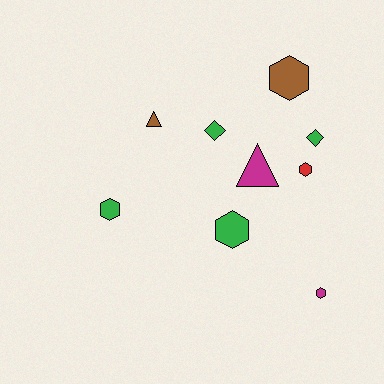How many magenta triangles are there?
There is 1 magenta triangle.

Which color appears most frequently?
Green, with 4 objects.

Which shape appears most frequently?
Hexagon, with 5 objects.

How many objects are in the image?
There are 9 objects.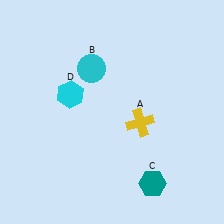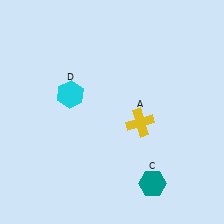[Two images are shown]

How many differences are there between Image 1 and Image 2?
There is 1 difference between the two images.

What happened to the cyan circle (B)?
The cyan circle (B) was removed in Image 2. It was in the top-left area of Image 1.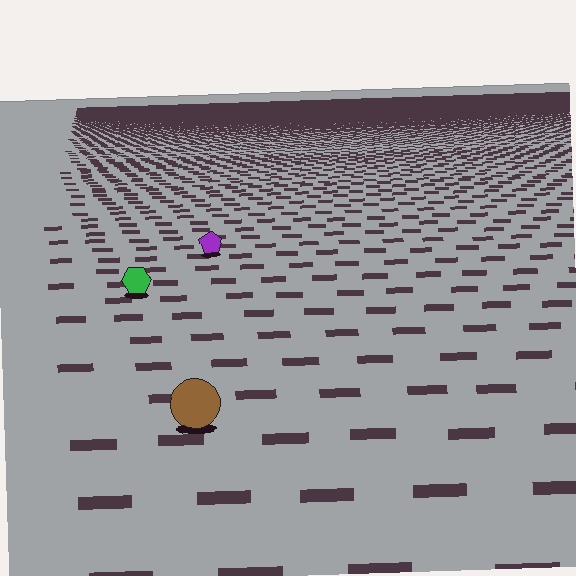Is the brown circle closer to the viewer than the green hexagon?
Yes. The brown circle is closer — you can tell from the texture gradient: the ground texture is coarser near it.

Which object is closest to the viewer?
The brown circle is closest. The texture marks near it are larger and more spread out.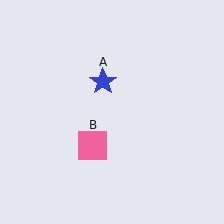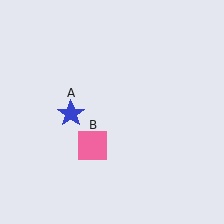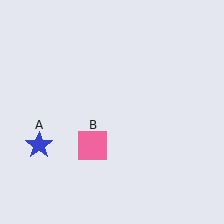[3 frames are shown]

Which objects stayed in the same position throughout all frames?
Pink square (object B) remained stationary.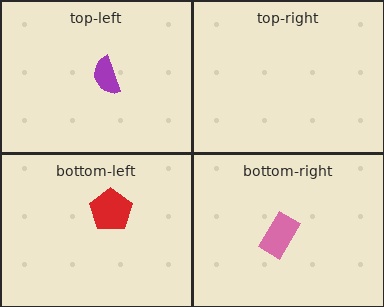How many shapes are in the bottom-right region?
1.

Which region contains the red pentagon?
The bottom-left region.